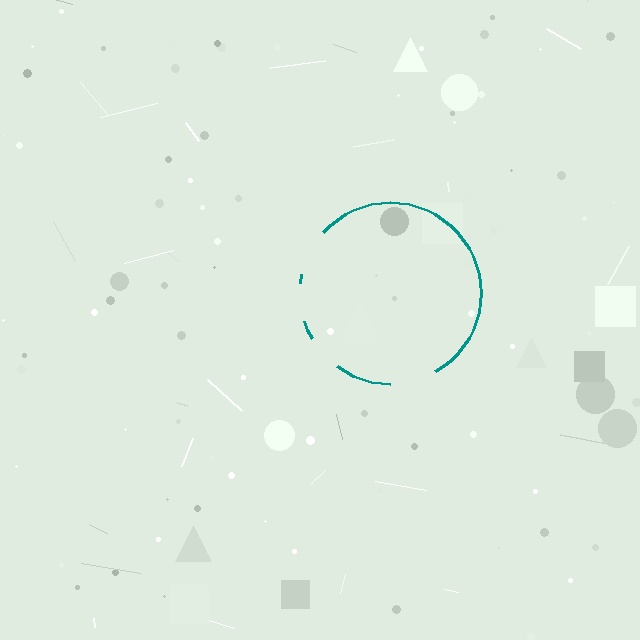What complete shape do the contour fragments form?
The contour fragments form a circle.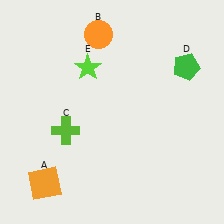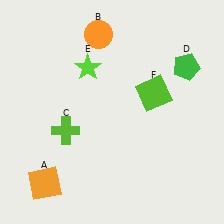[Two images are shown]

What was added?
A lime square (F) was added in Image 2.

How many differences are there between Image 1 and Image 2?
There is 1 difference between the two images.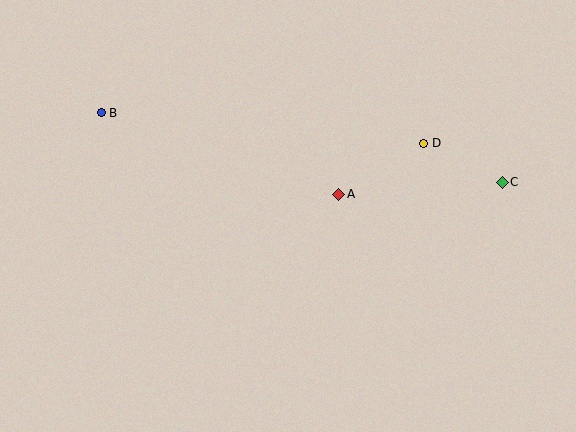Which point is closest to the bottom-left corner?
Point B is closest to the bottom-left corner.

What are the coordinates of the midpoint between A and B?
The midpoint between A and B is at (220, 153).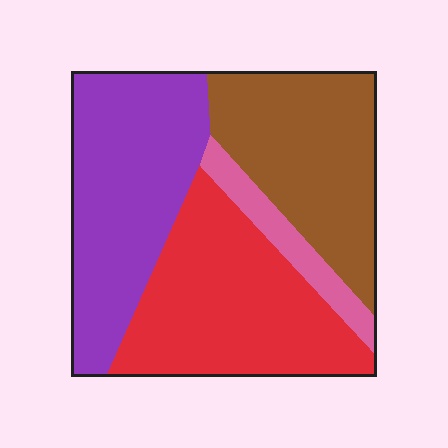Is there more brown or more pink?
Brown.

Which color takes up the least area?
Pink, at roughly 5%.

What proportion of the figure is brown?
Brown takes up about one quarter (1/4) of the figure.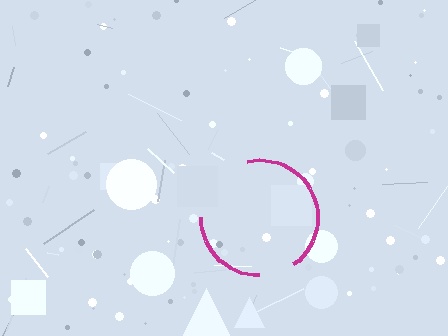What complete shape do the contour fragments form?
The contour fragments form a circle.